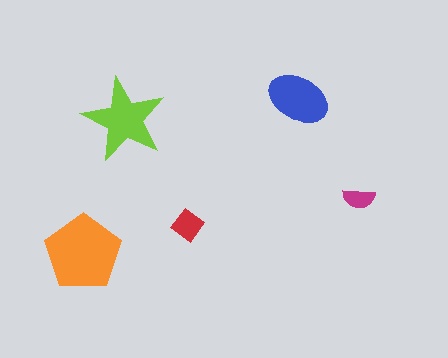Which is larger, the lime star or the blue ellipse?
The lime star.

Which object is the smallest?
The magenta semicircle.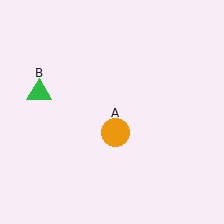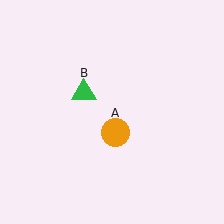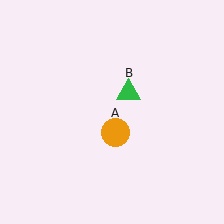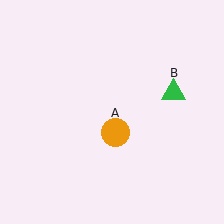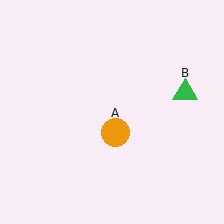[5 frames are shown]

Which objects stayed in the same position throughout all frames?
Orange circle (object A) remained stationary.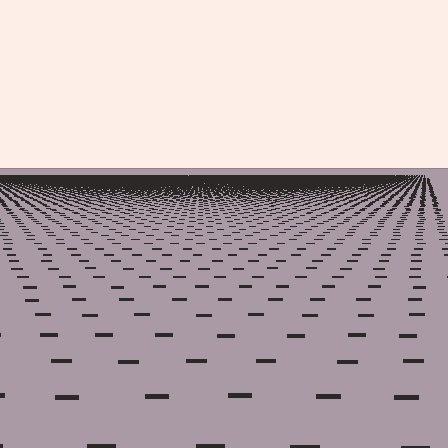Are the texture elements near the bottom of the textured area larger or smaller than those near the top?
Larger. Near the bottom, elements are closer to the viewer and appear at a bigger on-screen size.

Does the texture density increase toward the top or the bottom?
Density increases toward the top.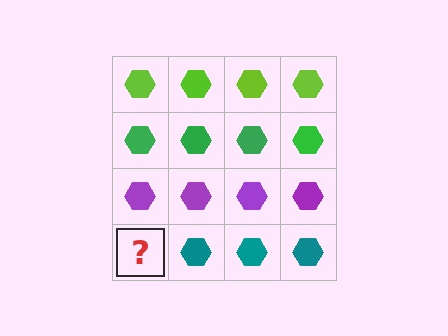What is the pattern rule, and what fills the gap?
The rule is that each row has a consistent color. The gap should be filled with a teal hexagon.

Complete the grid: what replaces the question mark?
The question mark should be replaced with a teal hexagon.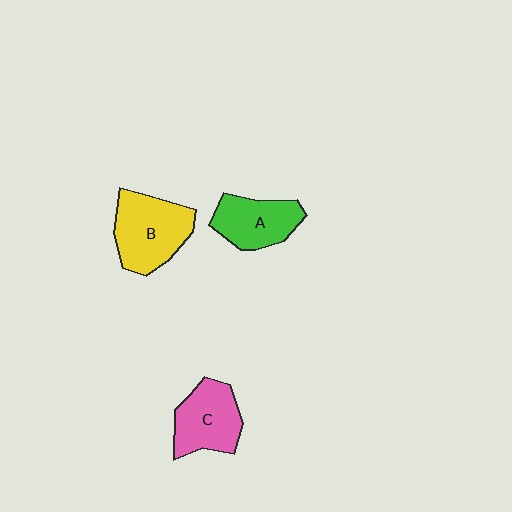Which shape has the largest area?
Shape B (yellow).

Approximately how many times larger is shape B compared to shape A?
Approximately 1.3 times.